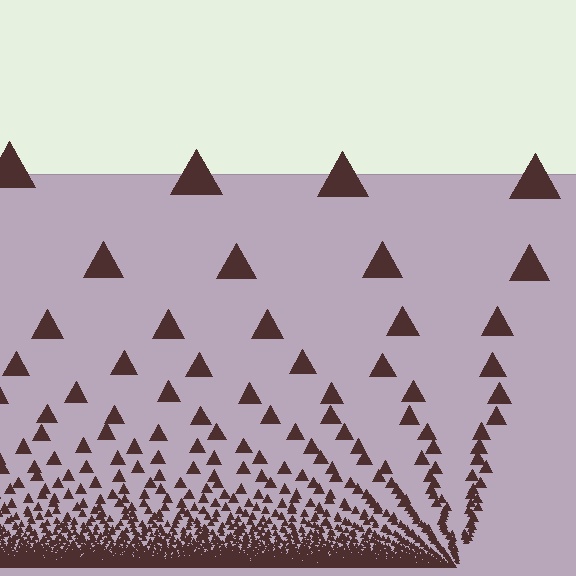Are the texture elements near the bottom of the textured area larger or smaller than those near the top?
Smaller. The gradient is inverted — elements near the bottom are smaller and denser.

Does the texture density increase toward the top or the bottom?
Density increases toward the bottom.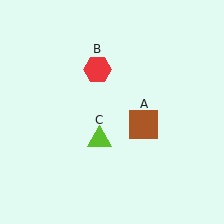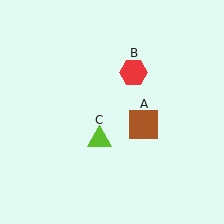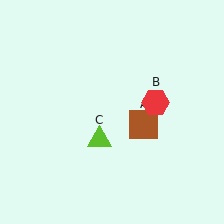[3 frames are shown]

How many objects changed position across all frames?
1 object changed position: red hexagon (object B).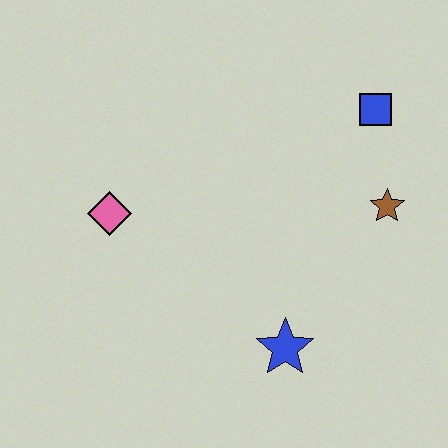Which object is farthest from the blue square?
The pink diamond is farthest from the blue square.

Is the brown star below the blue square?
Yes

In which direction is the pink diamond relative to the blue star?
The pink diamond is to the left of the blue star.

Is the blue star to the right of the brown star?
No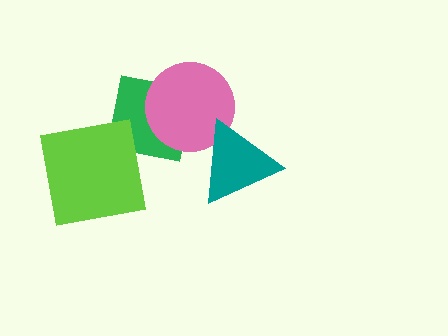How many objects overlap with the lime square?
0 objects overlap with the lime square.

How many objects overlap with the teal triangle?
1 object overlaps with the teal triangle.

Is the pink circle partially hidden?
Yes, it is partially covered by another shape.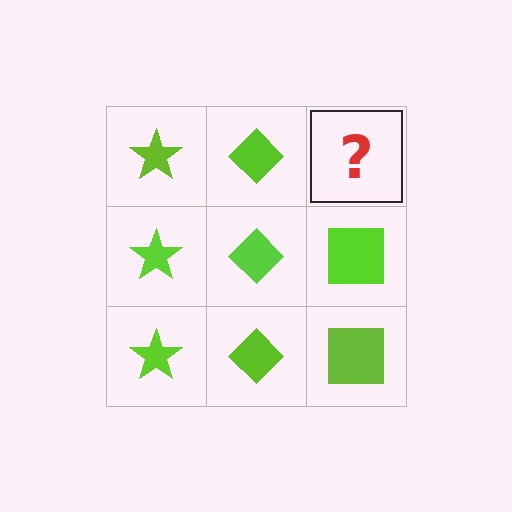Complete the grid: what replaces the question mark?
The question mark should be replaced with a lime square.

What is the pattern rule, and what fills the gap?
The rule is that each column has a consistent shape. The gap should be filled with a lime square.